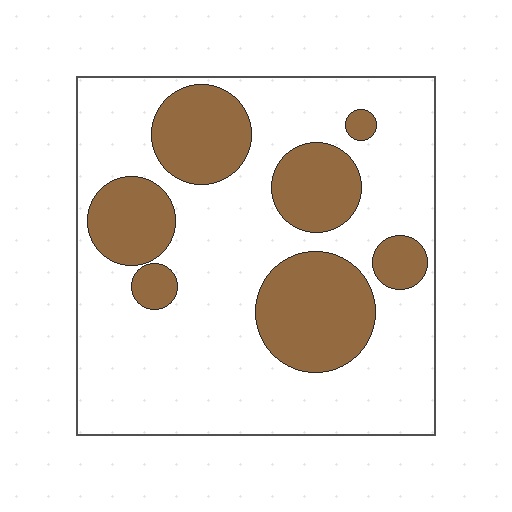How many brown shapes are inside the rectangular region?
7.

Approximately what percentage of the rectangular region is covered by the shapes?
Approximately 30%.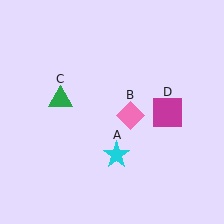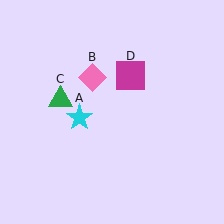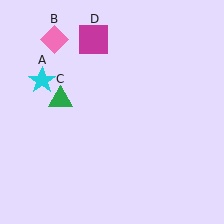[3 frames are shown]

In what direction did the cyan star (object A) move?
The cyan star (object A) moved up and to the left.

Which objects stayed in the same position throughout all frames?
Green triangle (object C) remained stationary.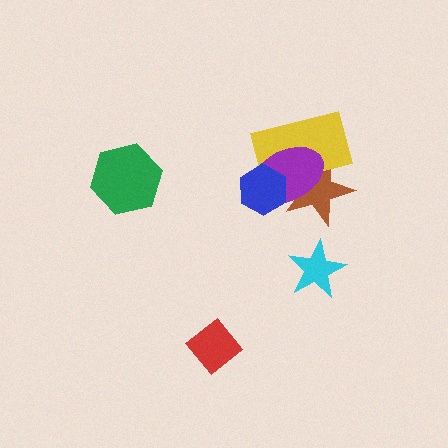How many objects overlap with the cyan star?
0 objects overlap with the cyan star.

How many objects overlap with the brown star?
3 objects overlap with the brown star.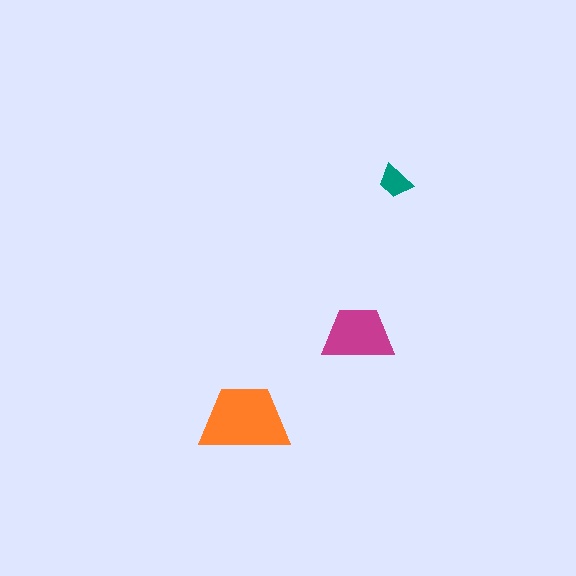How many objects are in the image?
There are 3 objects in the image.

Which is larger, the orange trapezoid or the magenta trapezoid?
The orange one.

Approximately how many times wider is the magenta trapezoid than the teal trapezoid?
About 2 times wider.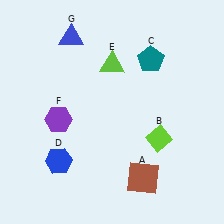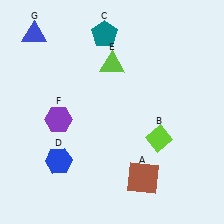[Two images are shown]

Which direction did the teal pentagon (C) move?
The teal pentagon (C) moved left.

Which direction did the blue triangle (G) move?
The blue triangle (G) moved left.